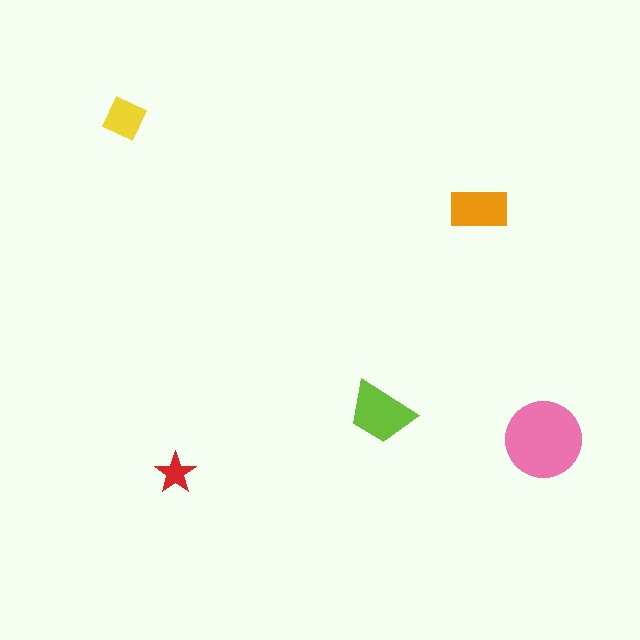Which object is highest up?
The yellow diamond is topmost.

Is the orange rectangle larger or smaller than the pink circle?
Smaller.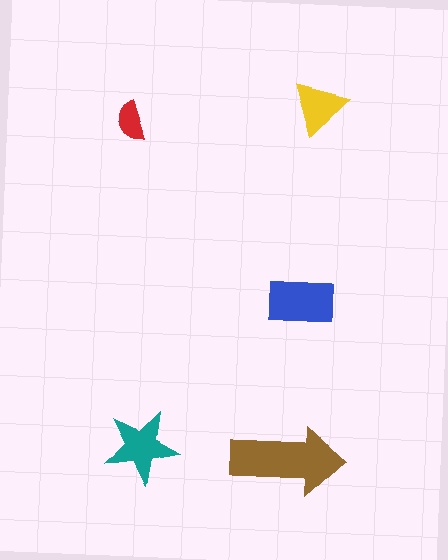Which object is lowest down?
The brown arrow is bottommost.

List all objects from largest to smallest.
The brown arrow, the blue rectangle, the teal star, the yellow triangle, the red semicircle.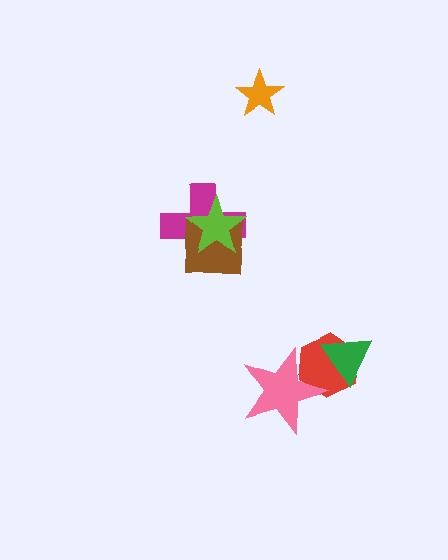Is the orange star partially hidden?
No, no other shape covers it.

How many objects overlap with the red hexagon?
2 objects overlap with the red hexagon.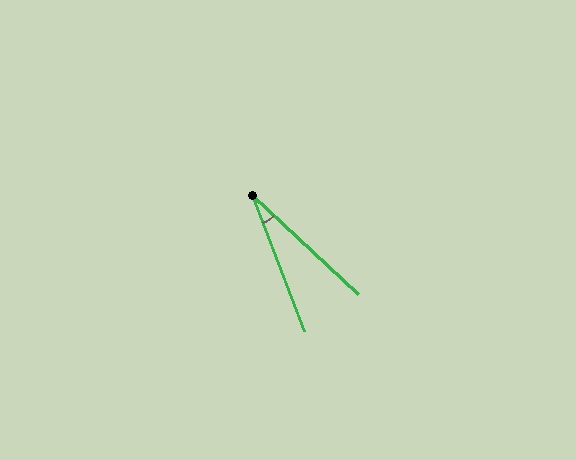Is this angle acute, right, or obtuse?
It is acute.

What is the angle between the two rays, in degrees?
Approximately 26 degrees.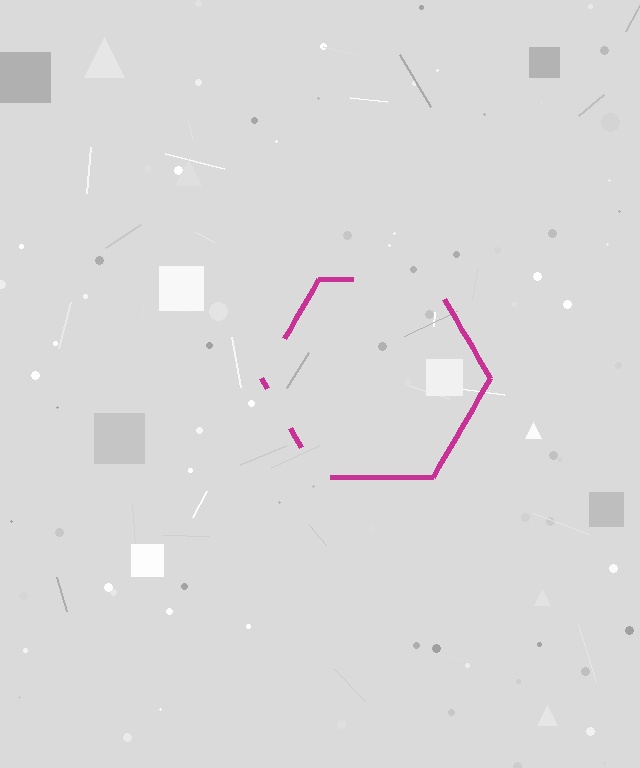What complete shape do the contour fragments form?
The contour fragments form a hexagon.